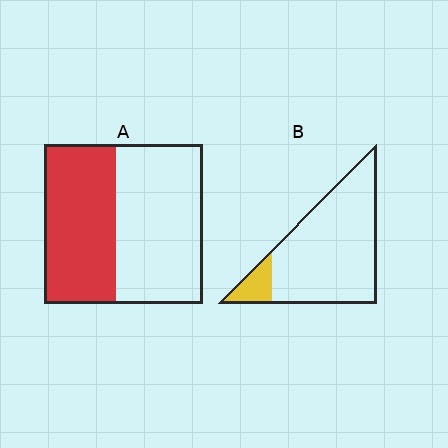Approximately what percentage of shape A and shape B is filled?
A is approximately 45% and B is approximately 10%.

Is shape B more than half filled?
No.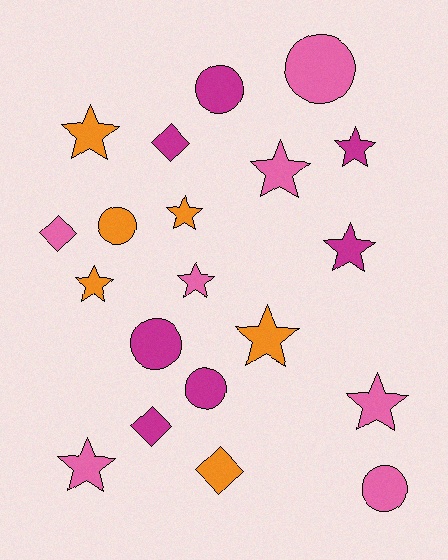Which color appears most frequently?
Magenta, with 7 objects.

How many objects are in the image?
There are 20 objects.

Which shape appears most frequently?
Star, with 10 objects.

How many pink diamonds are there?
There is 1 pink diamond.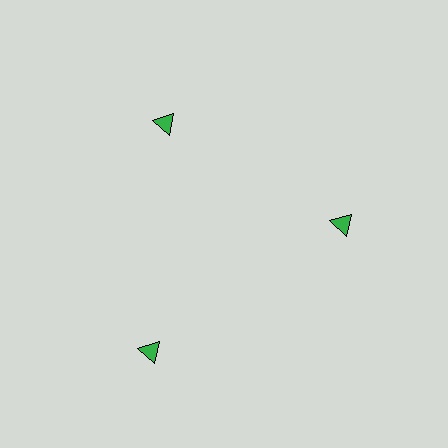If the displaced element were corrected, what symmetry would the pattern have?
It would have 3-fold rotational symmetry — the pattern would map onto itself every 120 degrees.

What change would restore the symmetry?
The symmetry would be restored by moving it inward, back onto the ring so that all 3 triangles sit at equal angles and equal distance from the center.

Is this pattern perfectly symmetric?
No. The 3 green triangles are arranged in a ring, but one element near the 7 o'clock position is pushed outward from the center, breaking the 3-fold rotational symmetry.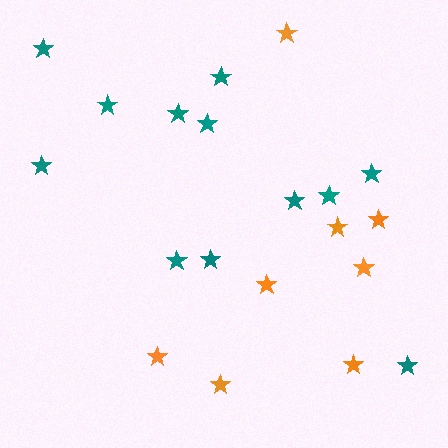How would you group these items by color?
There are 2 groups: one group of orange stars (8) and one group of teal stars (12).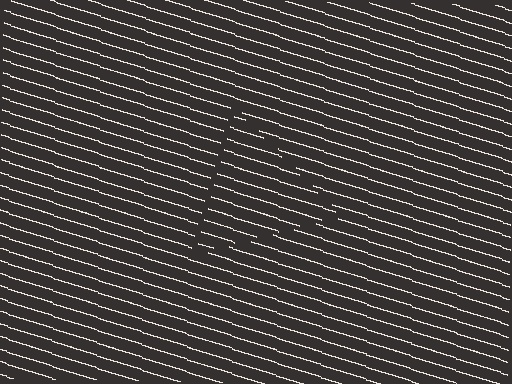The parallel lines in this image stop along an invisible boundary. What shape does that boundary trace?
An illusory triangle. The interior of the shape contains the same grating, shifted by half a period — the contour is defined by the phase discontinuity where line-ends from the inner and outer gratings abut.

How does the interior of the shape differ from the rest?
The interior of the shape contains the same grating, shifted by half a period — the contour is defined by the phase discontinuity where line-ends from the inner and outer gratings abut.